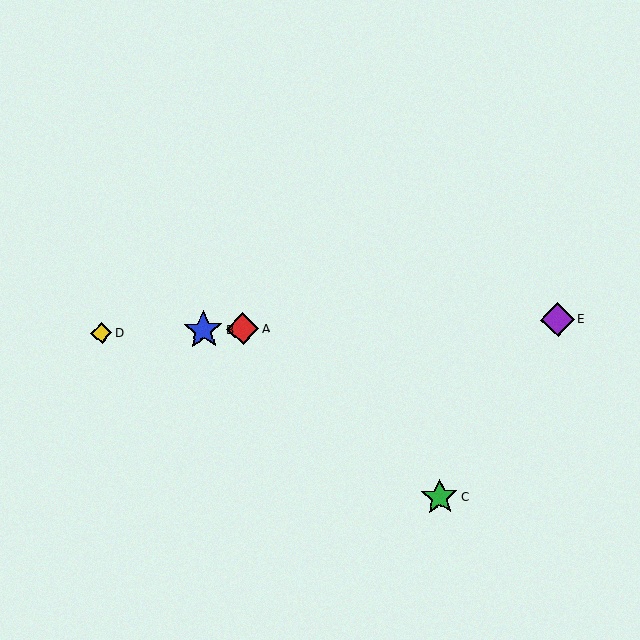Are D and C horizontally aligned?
No, D is at y≈333 and C is at y≈497.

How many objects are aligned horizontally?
4 objects (A, B, D, E) are aligned horizontally.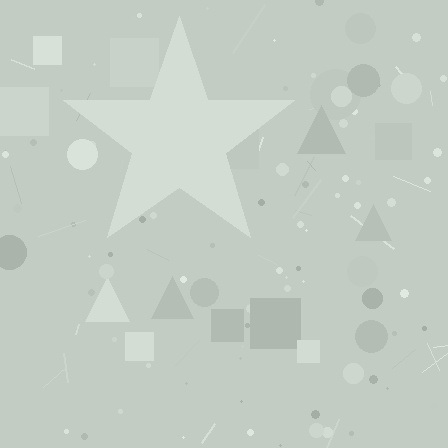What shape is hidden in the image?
A star is hidden in the image.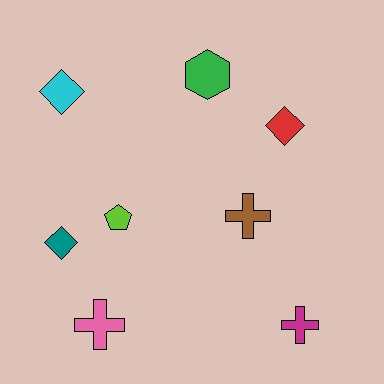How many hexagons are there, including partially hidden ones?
There is 1 hexagon.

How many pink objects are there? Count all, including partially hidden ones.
There is 1 pink object.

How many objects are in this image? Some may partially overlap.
There are 8 objects.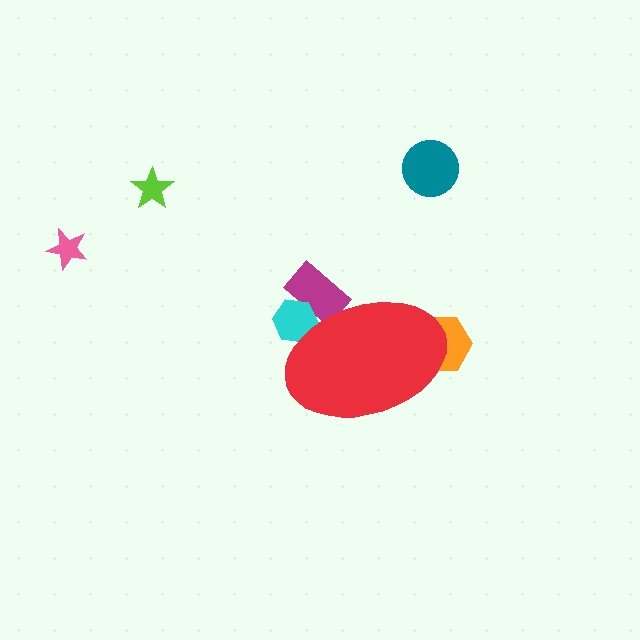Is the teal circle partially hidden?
No, the teal circle is fully visible.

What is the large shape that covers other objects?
A red ellipse.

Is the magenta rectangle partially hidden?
Yes, the magenta rectangle is partially hidden behind the red ellipse.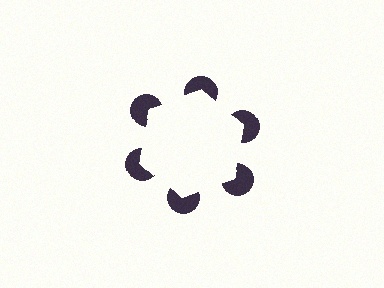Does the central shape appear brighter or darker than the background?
It typically appears slightly brighter than the background, even though no actual brightness change is drawn.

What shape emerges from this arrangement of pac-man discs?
An illusory hexagon — its edges are inferred from the aligned wedge cuts in the pac-man discs, not physically drawn.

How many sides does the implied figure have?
6 sides.